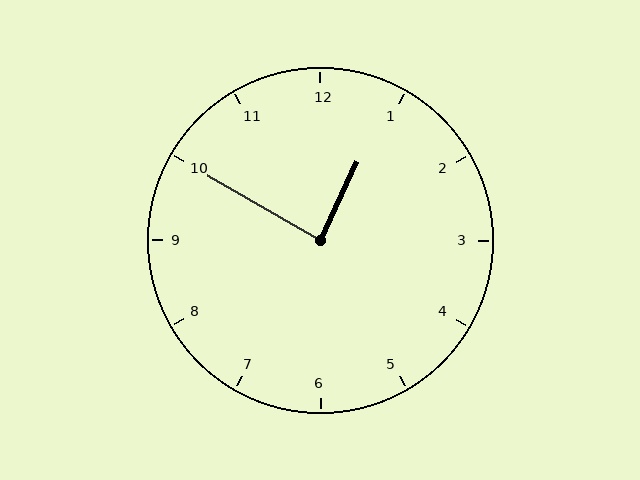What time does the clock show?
12:50.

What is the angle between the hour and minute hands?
Approximately 85 degrees.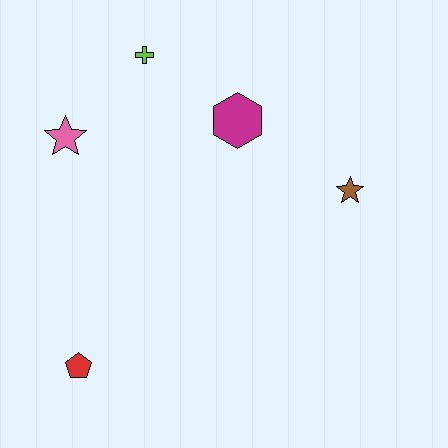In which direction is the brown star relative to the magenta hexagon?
The brown star is to the right of the magenta hexagon.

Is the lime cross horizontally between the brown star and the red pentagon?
Yes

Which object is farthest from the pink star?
The brown star is farthest from the pink star.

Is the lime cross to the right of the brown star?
No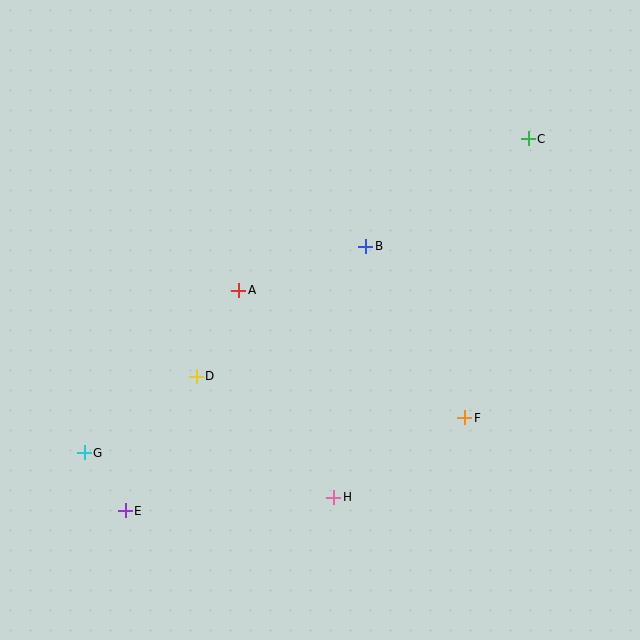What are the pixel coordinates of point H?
Point H is at (334, 497).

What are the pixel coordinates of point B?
Point B is at (366, 246).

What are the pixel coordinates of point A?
Point A is at (239, 290).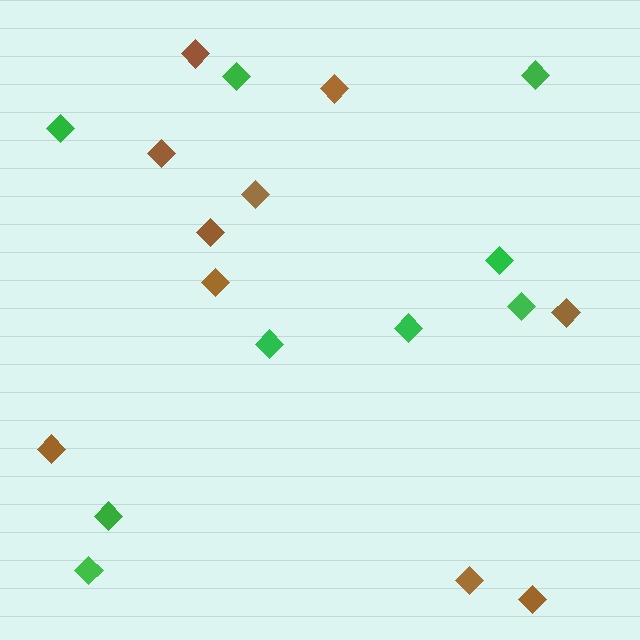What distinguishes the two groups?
There are 2 groups: one group of green diamonds (9) and one group of brown diamonds (10).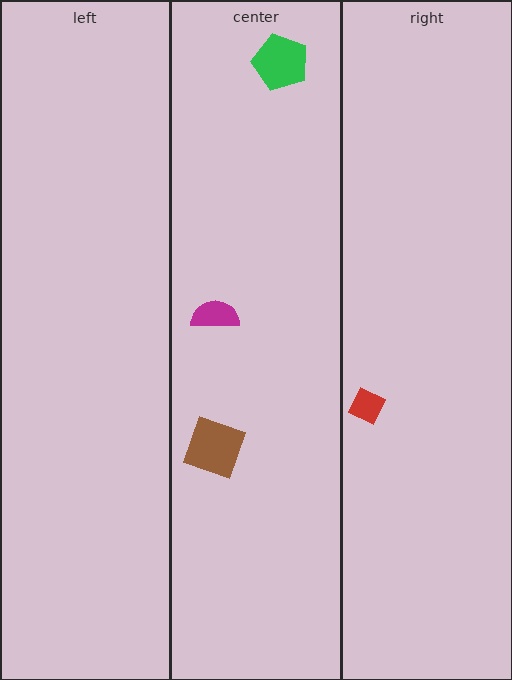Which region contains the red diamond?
The right region.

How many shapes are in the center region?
3.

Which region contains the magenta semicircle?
The center region.